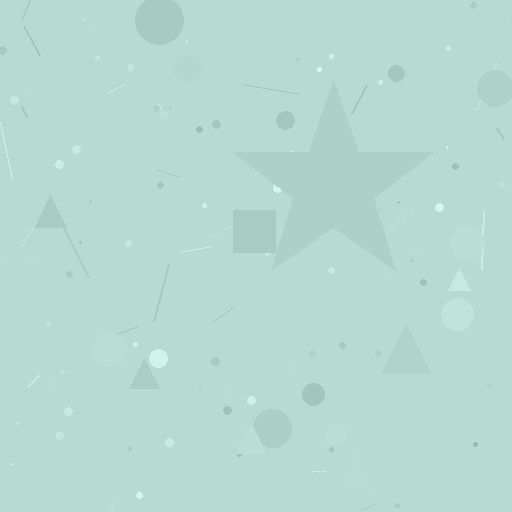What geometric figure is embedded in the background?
A star is embedded in the background.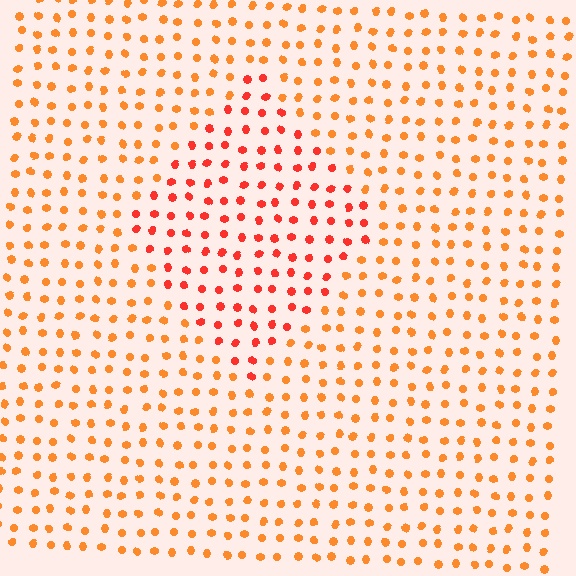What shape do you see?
I see a diamond.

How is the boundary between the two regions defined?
The boundary is defined purely by a slight shift in hue (about 26 degrees). Spacing, size, and orientation are identical on both sides.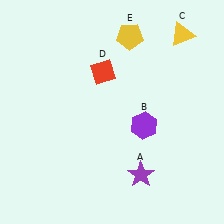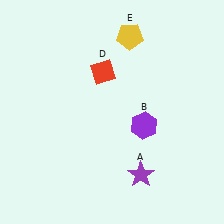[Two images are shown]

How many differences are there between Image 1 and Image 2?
There is 1 difference between the two images.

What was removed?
The yellow triangle (C) was removed in Image 2.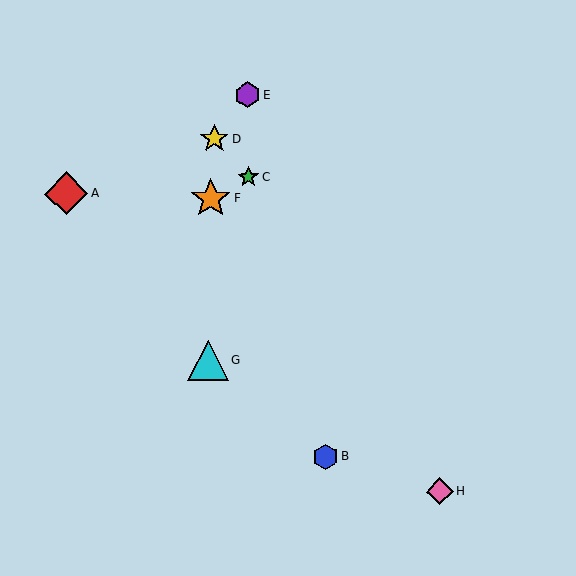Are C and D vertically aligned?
No, C is at x≈248 and D is at x≈215.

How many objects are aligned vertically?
2 objects (C, E) are aligned vertically.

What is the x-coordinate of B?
Object B is at x≈325.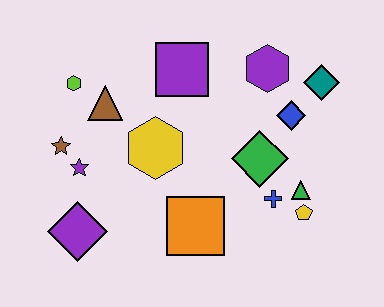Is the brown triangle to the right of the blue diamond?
No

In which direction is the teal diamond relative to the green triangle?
The teal diamond is above the green triangle.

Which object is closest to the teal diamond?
The blue diamond is closest to the teal diamond.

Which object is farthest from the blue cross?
The lime hexagon is farthest from the blue cross.